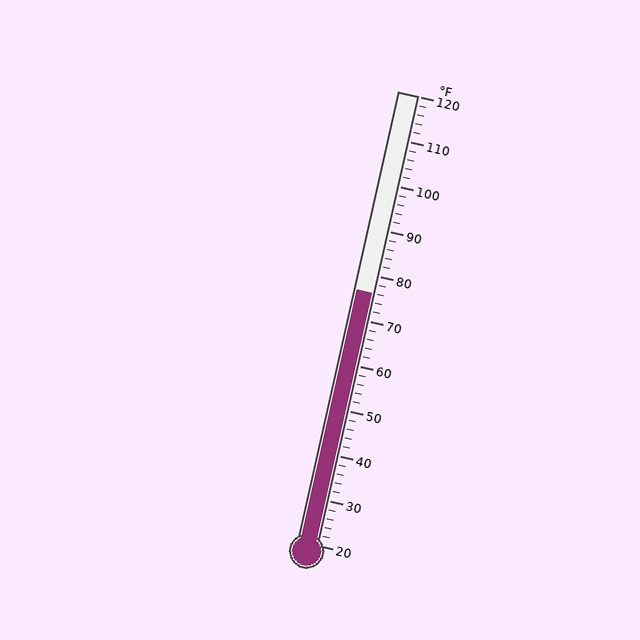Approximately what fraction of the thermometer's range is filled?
The thermometer is filled to approximately 55% of its range.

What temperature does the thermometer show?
The thermometer shows approximately 76°F.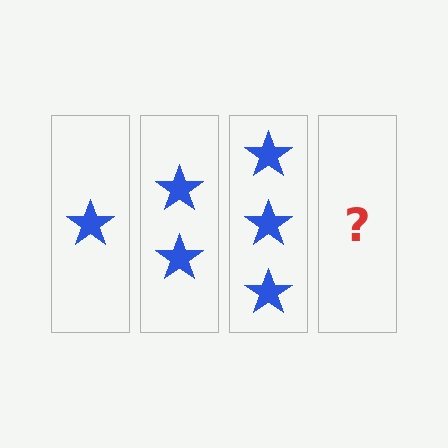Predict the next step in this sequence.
The next step is 4 stars.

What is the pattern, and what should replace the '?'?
The pattern is that each step adds one more star. The '?' should be 4 stars.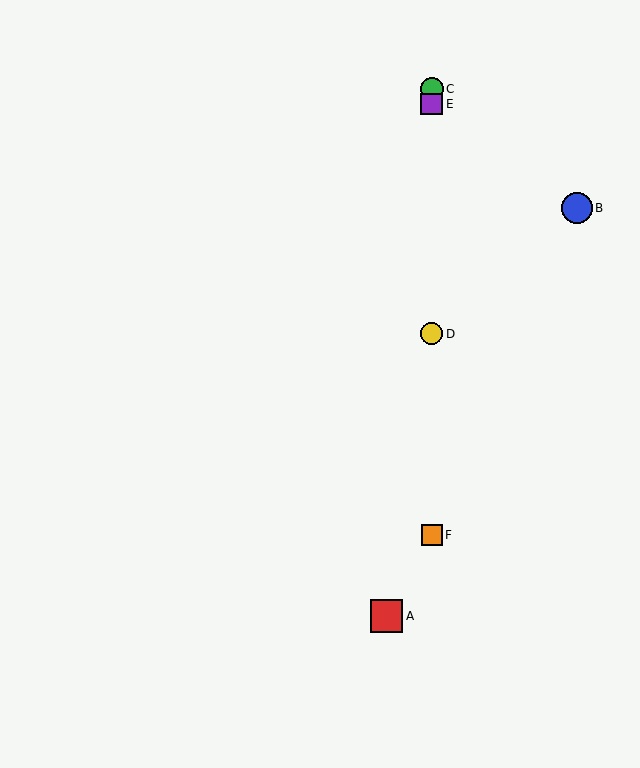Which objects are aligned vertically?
Objects C, D, E, F are aligned vertically.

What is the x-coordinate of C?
Object C is at x≈432.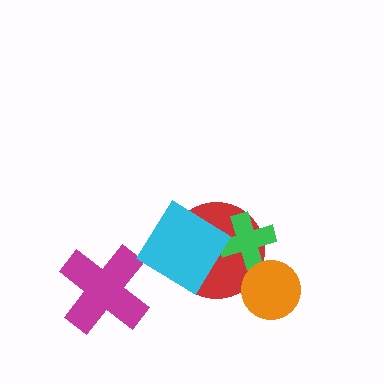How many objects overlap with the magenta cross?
0 objects overlap with the magenta cross.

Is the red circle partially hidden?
Yes, it is partially covered by another shape.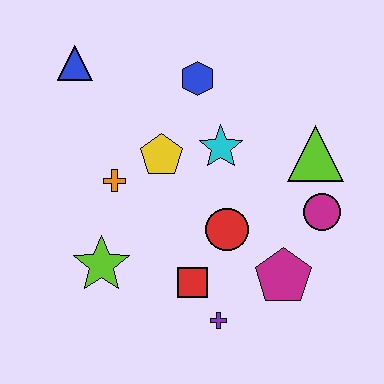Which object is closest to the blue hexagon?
The cyan star is closest to the blue hexagon.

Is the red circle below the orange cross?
Yes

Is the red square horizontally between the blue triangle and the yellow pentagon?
No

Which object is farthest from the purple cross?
The blue triangle is farthest from the purple cross.